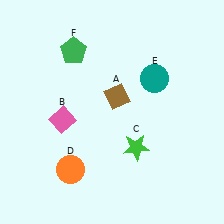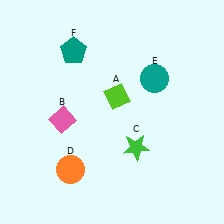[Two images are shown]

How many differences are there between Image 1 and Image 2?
There are 2 differences between the two images.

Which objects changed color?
A changed from brown to lime. F changed from green to teal.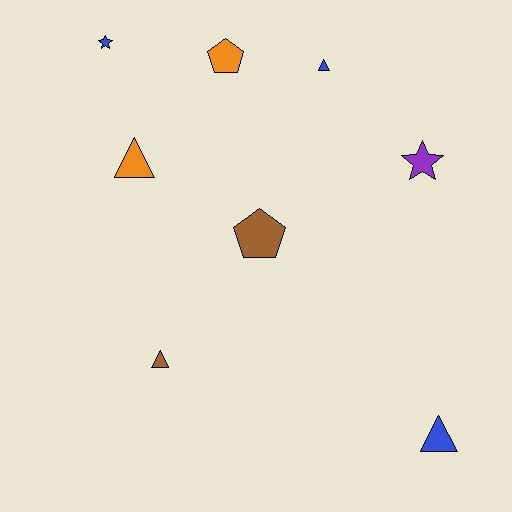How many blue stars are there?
There is 1 blue star.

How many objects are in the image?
There are 8 objects.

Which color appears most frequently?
Blue, with 3 objects.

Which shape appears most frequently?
Triangle, with 4 objects.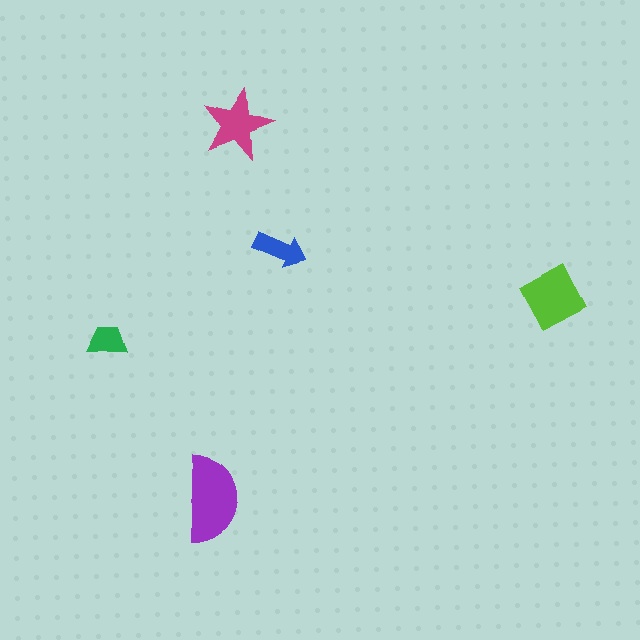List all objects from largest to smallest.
The purple semicircle, the lime diamond, the magenta star, the blue arrow, the green trapezoid.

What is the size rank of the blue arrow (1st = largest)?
4th.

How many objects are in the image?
There are 5 objects in the image.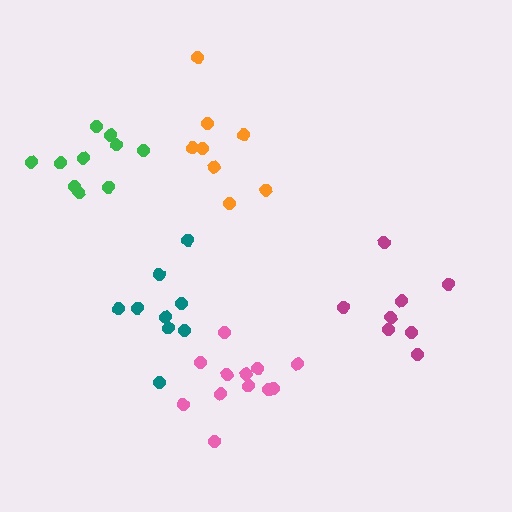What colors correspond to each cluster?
The clusters are colored: teal, pink, orange, magenta, green.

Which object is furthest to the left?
The green cluster is leftmost.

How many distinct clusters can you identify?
There are 5 distinct clusters.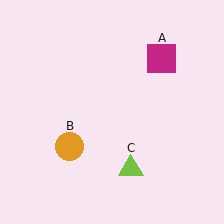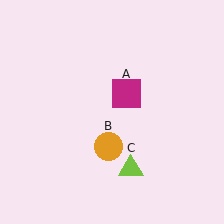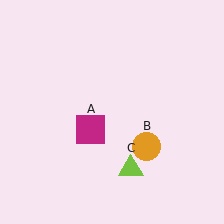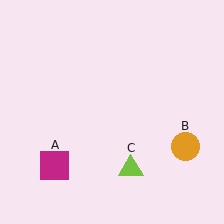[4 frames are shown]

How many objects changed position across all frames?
2 objects changed position: magenta square (object A), orange circle (object B).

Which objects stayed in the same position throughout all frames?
Lime triangle (object C) remained stationary.